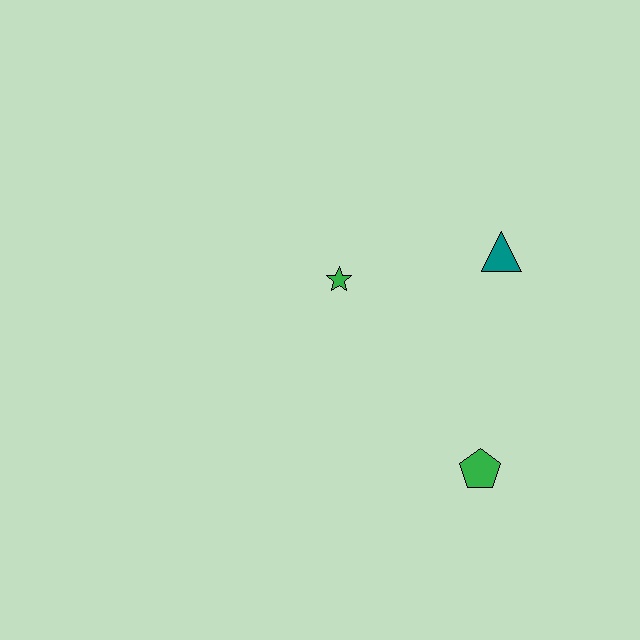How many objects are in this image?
There are 3 objects.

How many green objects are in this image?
There are 2 green objects.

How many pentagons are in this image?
There is 1 pentagon.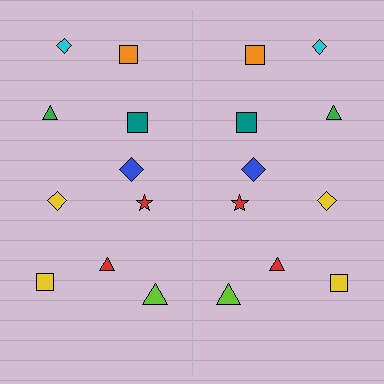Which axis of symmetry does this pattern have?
The pattern has a vertical axis of symmetry running through the center of the image.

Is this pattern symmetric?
Yes, this pattern has bilateral (reflection) symmetry.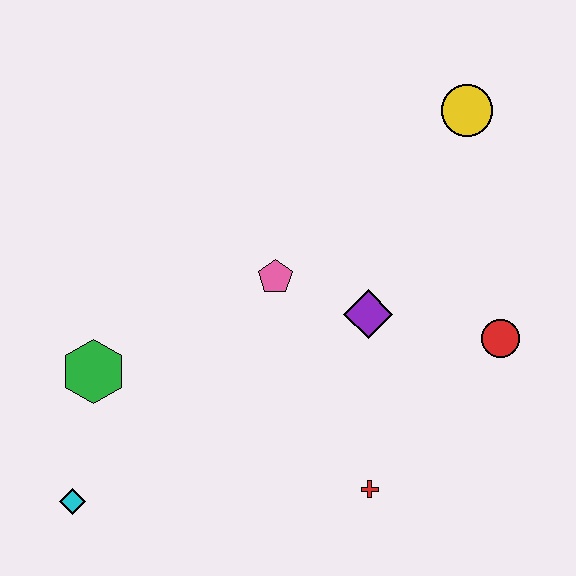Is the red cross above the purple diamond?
No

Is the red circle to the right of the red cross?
Yes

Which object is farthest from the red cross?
The yellow circle is farthest from the red cross.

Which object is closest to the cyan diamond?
The green hexagon is closest to the cyan diamond.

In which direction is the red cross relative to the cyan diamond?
The red cross is to the right of the cyan diamond.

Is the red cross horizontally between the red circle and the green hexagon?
Yes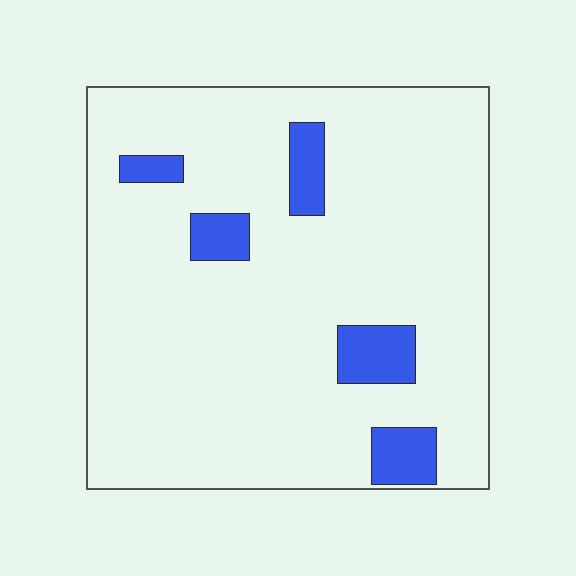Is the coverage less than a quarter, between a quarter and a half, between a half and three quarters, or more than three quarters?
Less than a quarter.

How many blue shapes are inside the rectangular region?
5.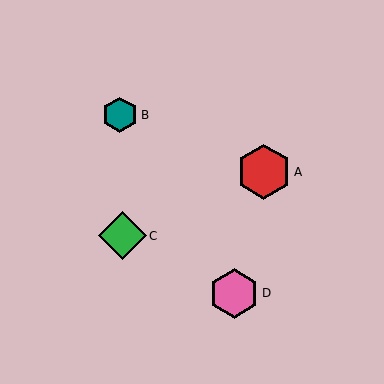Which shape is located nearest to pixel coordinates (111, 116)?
The teal hexagon (labeled B) at (120, 115) is nearest to that location.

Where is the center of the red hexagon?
The center of the red hexagon is at (264, 172).